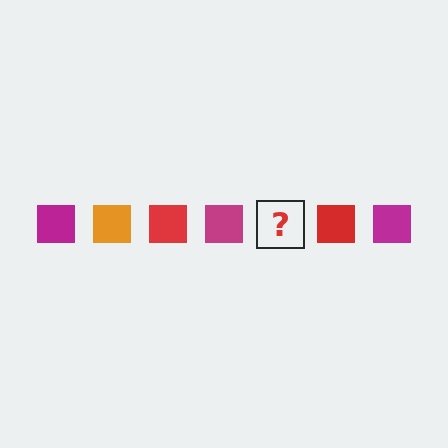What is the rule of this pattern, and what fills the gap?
The rule is that the pattern cycles through magenta, orange, red squares. The gap should be filled with an orange square.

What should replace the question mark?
The question mark should be replaced with an orange square.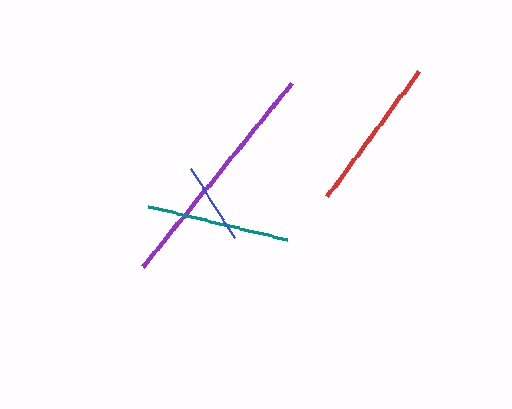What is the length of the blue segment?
The blue segment is approximately 82 pixels long.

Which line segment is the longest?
The purple line is the longest at approximately 237 pixels.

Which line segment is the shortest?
The blue line is the shortest at approximately 82 pixels.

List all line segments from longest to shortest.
From longest to shortest: purple, red, teal, blue.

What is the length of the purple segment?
The purple segment is approximately 237 pixels long.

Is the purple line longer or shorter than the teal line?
The purple line is longer than the teal line.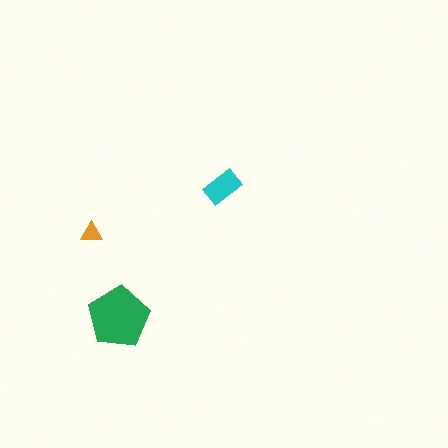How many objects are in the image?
There are 3 objects in the image.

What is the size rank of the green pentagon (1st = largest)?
1st.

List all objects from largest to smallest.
The green pentagon, the cyan rectangle, the orange triangle.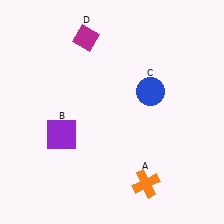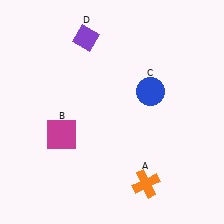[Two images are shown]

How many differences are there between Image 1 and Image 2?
There are 2 differences between the two images.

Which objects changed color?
B changed from purple to magenta. D changed from magenta to purple.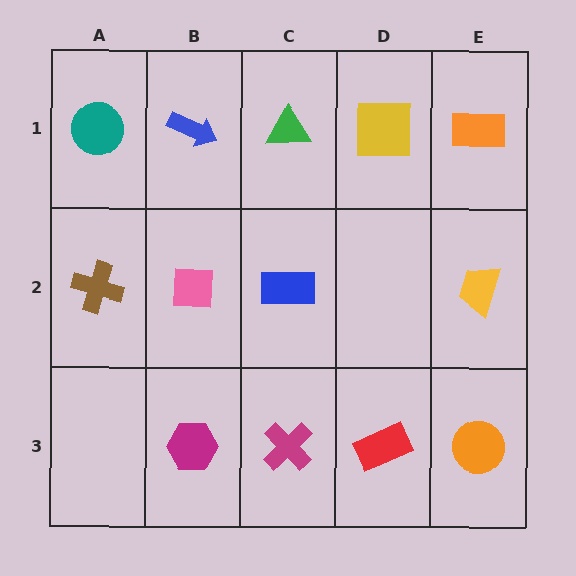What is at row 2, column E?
A yellow trapezoid.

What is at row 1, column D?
A yellow square.